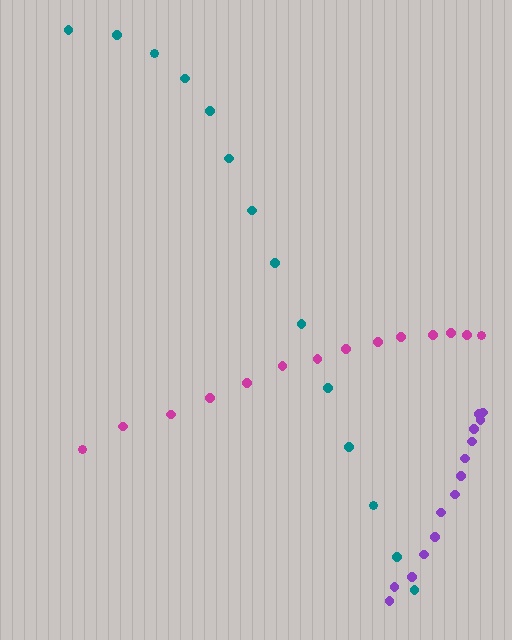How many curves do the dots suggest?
There are 3 distinct paths.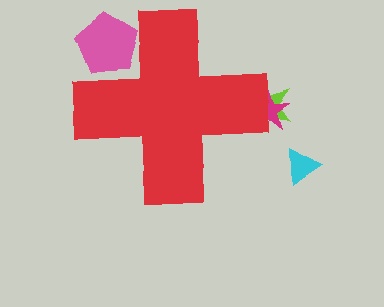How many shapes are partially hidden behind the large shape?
4 shapes are partially hidden.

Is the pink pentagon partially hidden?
Yes, the pink pentagon is partially hidden behind the red cross.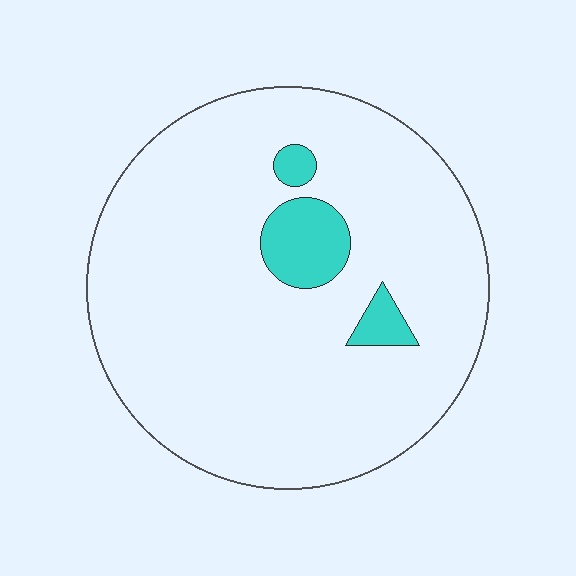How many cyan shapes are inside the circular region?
3.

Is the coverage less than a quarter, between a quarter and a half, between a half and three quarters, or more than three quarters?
Less than a quarter.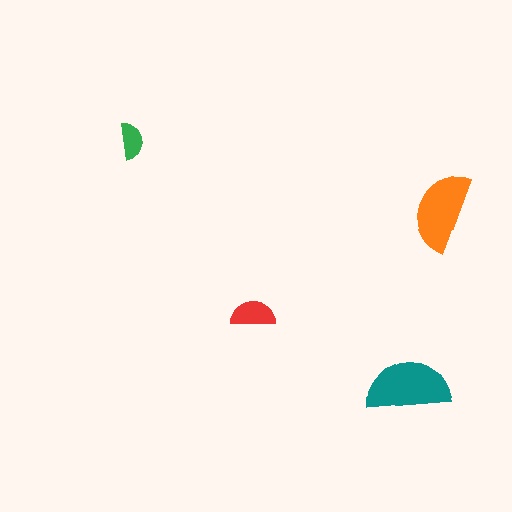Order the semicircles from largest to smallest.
the teal one, the orange one, the red one, the green one.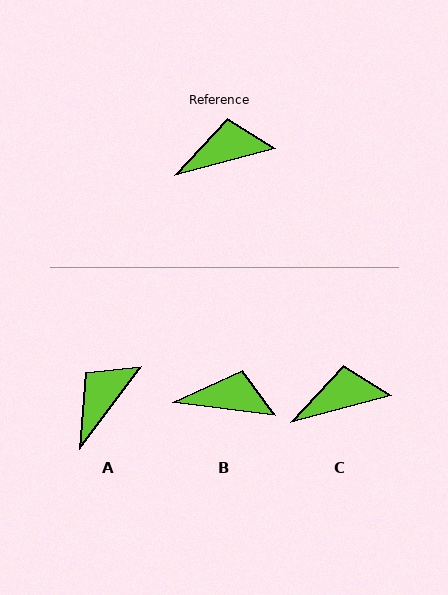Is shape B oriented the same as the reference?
No, it is off by about 22 degrees.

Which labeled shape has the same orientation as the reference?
C.